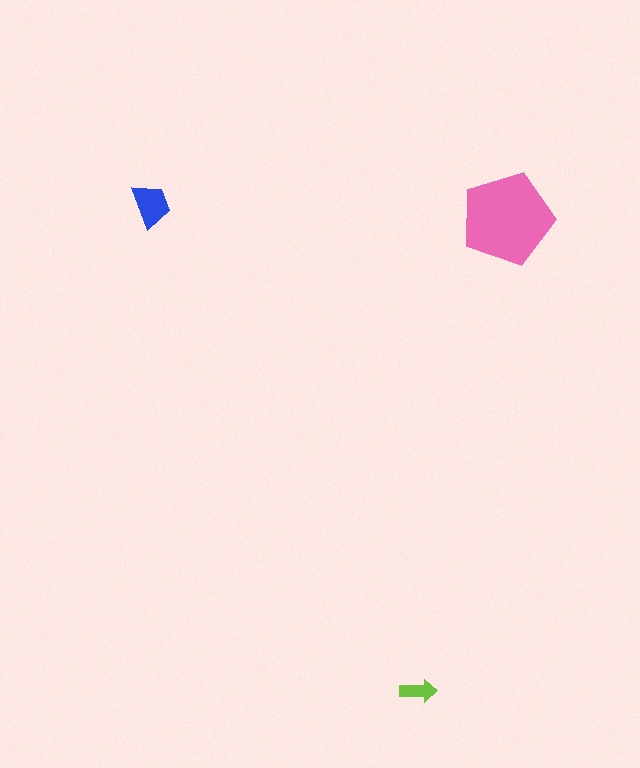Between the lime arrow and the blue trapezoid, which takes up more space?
The blue trapezoid.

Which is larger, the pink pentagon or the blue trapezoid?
The pink pentagon.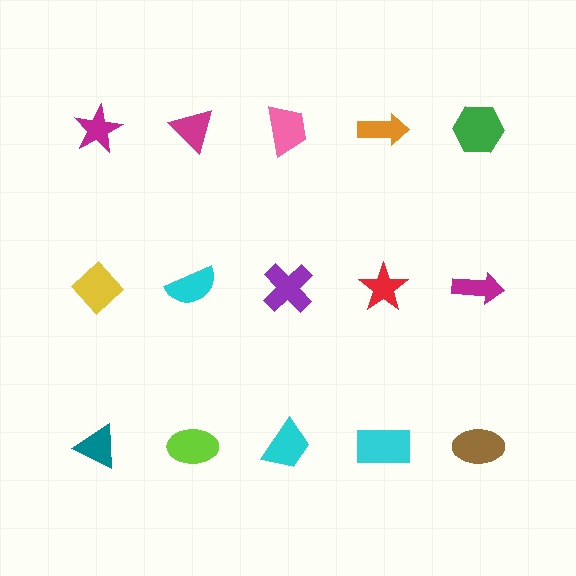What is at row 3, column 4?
A cyan rectangle.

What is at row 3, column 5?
A brown ellipse.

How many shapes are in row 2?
5 shapes.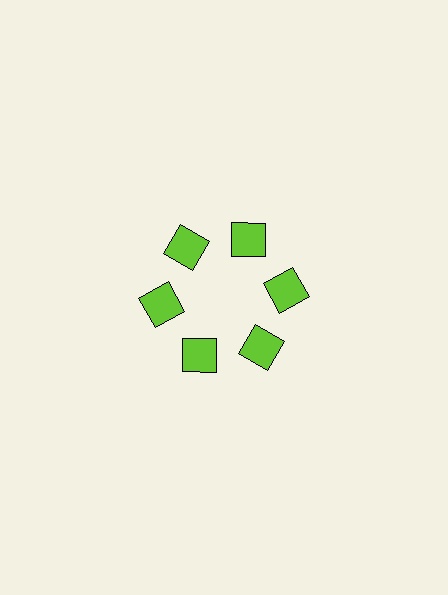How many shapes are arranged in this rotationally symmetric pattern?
There are 6 shapes, arranged in 6 groups of 1.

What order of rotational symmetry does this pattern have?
This pattern has 6-fold rotational symmetry.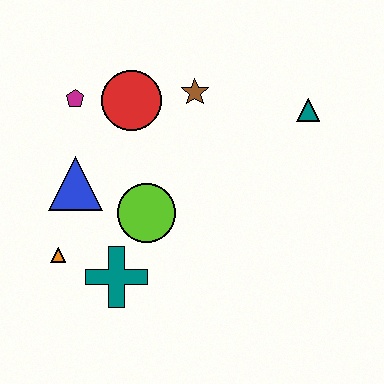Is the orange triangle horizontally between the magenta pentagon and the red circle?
No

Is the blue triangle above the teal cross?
Yes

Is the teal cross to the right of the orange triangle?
Yes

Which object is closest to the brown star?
The red circle is closest to the brown star.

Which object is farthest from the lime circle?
The teal triangle is farthest from the lime circle.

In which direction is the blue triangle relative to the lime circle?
The blue triangle is to the left of the lime circle.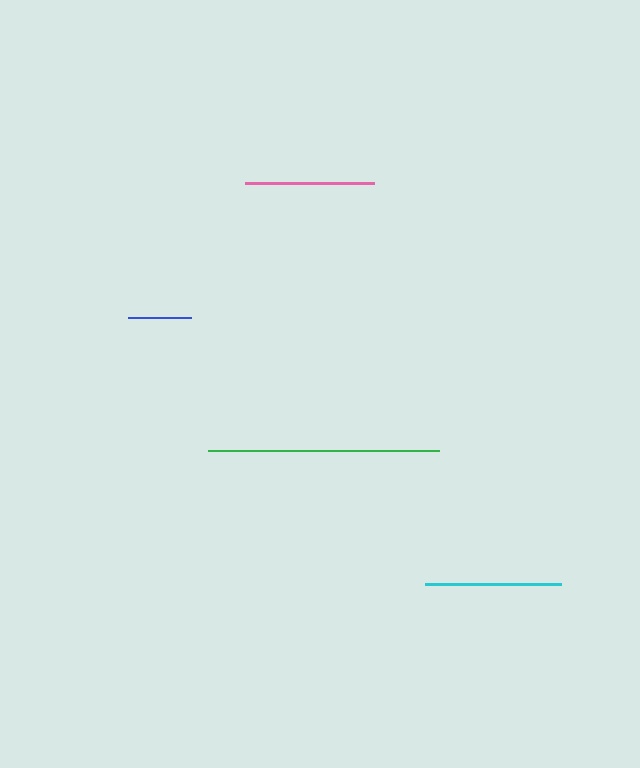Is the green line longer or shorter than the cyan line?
The green line is longer than the cyan line.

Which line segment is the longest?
The green line is the longest at approximately 231 pixels.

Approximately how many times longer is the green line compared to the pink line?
The green line is approximately 1.8 times the length of the pink line.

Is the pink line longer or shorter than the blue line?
The pink line is longer than the blue line.